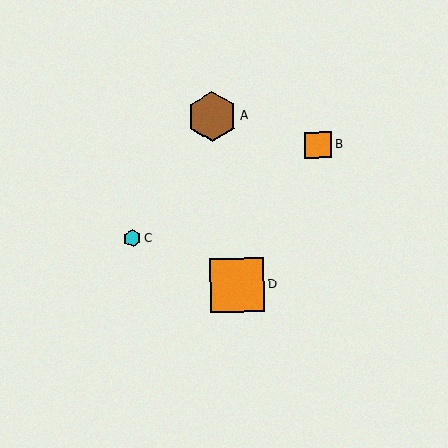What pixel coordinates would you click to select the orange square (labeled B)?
Click at (318, 145) to select the orange square B.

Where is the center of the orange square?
The center of the orange square is at (237, 285).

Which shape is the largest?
The orange square (labeled D) is the largest.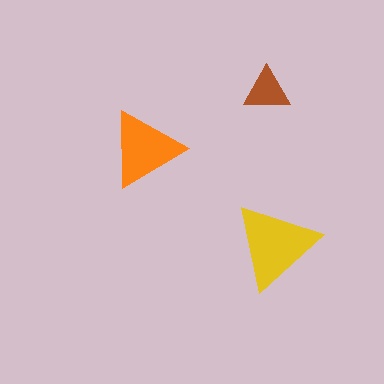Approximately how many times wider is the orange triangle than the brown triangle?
About 1.5 times wider.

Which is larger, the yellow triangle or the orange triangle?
The yellow one.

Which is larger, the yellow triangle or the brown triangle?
The yellow one.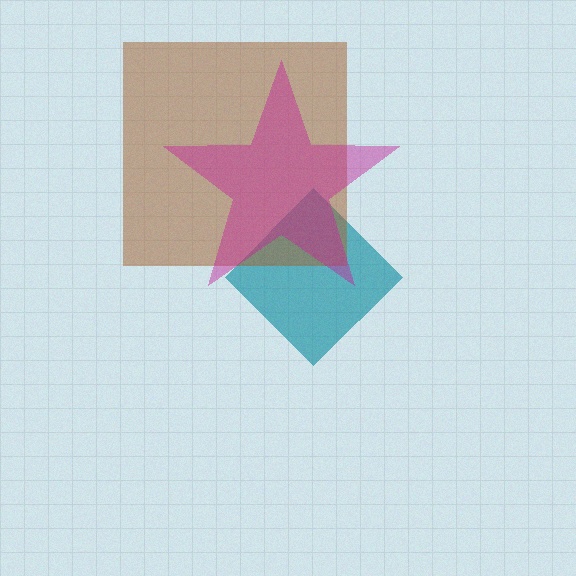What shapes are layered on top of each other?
The layered shapes are: a teal diamond, a brown square, a magenta star.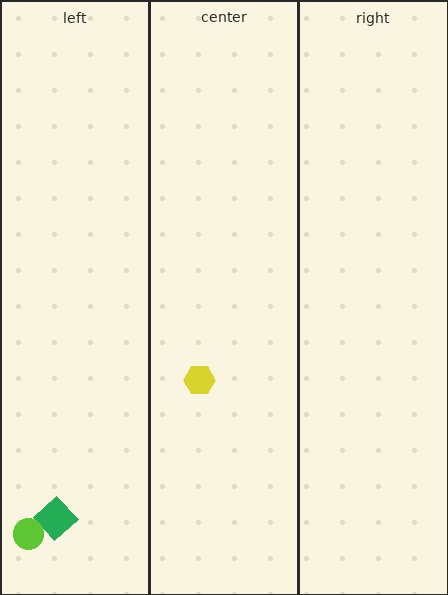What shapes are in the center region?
The yellow hexagon.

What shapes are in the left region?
The green diamond, the lime circle.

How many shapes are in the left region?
2.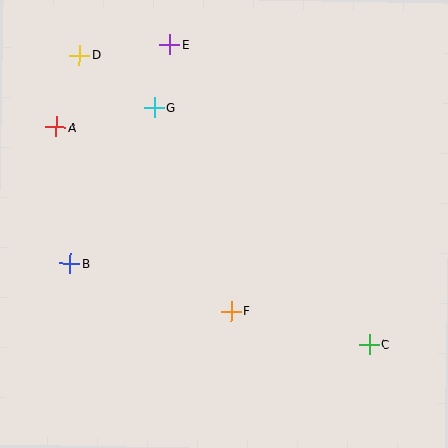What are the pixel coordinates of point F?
Point F is at (231, 312).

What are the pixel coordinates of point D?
Point D is at (80, 55).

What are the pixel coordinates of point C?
Point C is at (369, 344).